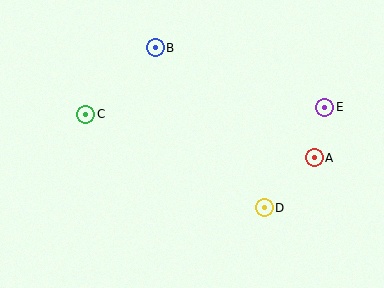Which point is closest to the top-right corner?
Point E is closest to the top-right corner.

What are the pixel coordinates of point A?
Point A is at (314, 158).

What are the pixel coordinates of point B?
Point B is at (155, 48).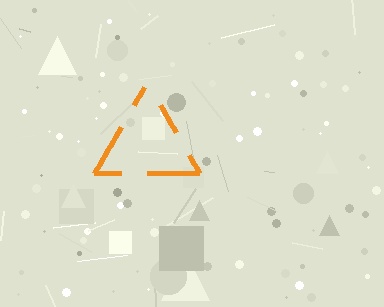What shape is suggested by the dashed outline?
The dashed outline suggests a triangle.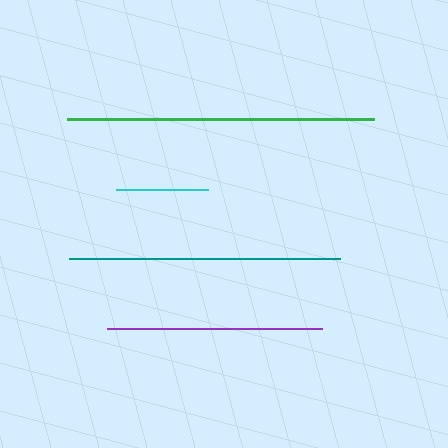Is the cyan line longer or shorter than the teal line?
The teal line is longer than the cyan line.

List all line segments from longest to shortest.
From longest to shortest: green, teal, purple, cyan.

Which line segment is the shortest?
The cyan line is the shortest at approximately 92 pixels.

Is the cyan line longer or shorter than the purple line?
The purple line is longer than the cyan line.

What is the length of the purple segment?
The purple segment is approximately 215 pixels long.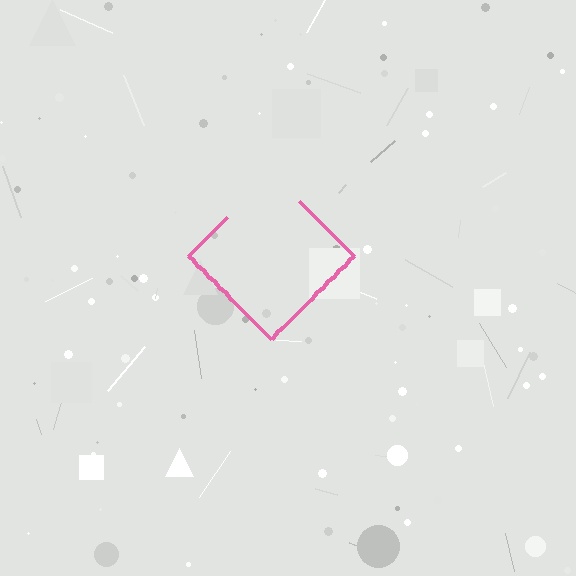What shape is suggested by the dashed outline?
The dashed outline suggests a diamond.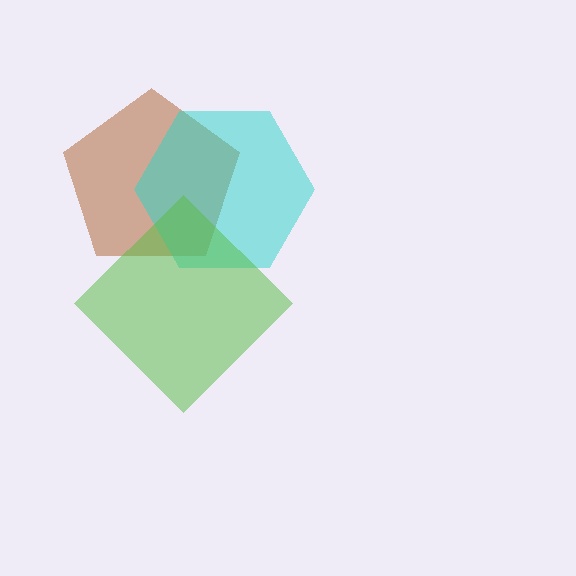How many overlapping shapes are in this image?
There are 3 overlapping shapes in the image.